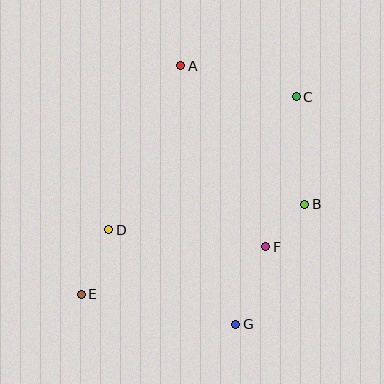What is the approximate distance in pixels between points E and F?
The distance between E and F is approximately 190 pixels.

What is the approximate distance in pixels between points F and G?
The distance between F and G is approximately 83 pixels.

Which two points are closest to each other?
Points B and F are closest to each other.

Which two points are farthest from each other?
Points C and E are farthest from each other.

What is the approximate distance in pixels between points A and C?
The distance between A and C is approximately 119 pixels.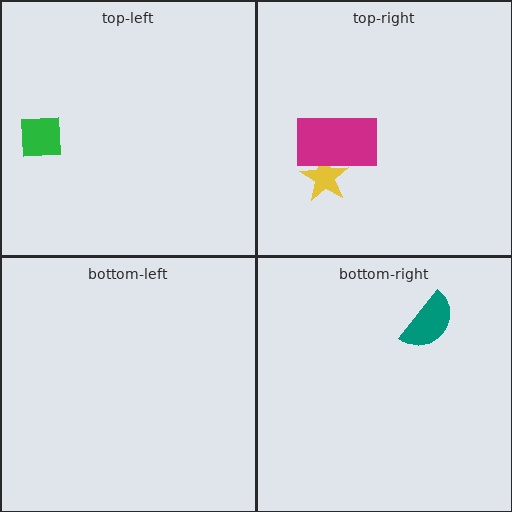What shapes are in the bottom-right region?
The teal semicircle.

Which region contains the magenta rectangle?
The top-right region.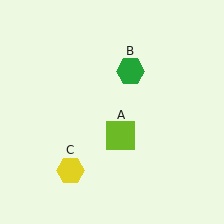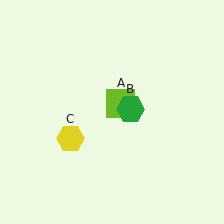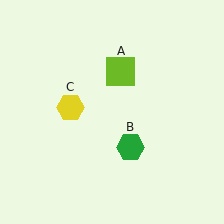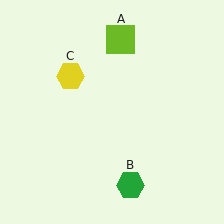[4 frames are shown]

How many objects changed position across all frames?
3 objects changed position: lime square (object A), green hexagon (object B), yellow hexagon (object C).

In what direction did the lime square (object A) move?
The lime square (object A) moved up.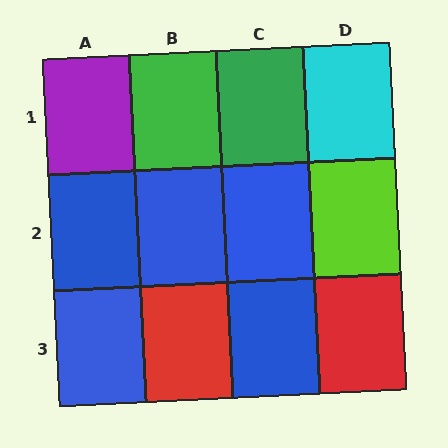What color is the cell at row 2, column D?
Lime.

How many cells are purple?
1 cell is purple.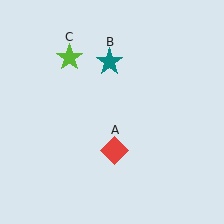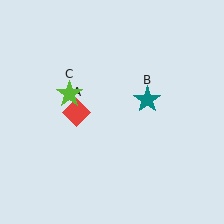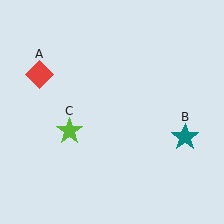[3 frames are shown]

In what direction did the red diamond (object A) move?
The red diamond (object A) moved up and to the left.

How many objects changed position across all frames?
3 objects changed position: red diamond (object A), teal star (object B), lime star (object C).